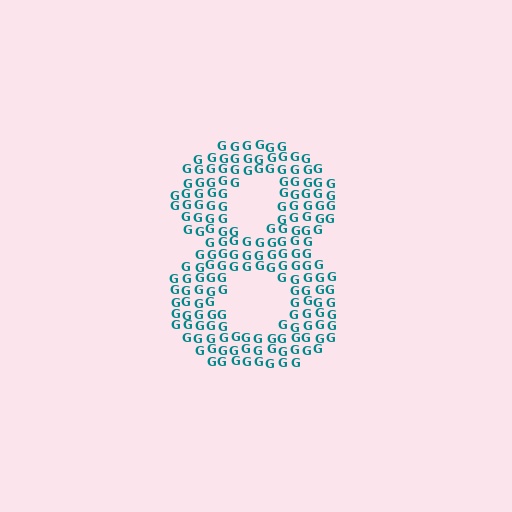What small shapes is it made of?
It is made of small letter G's.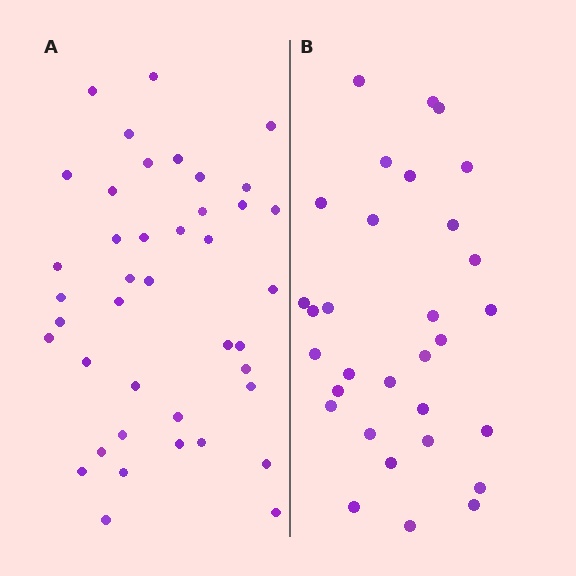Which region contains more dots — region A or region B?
Region A (the left region) has more dots.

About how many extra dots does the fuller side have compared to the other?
Region A has roughly 10 or so more dots than region B.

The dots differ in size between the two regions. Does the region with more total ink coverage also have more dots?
No. Region B has more total ink coverage because its dots are larger, but region A actually contains more individual dots. Total area can be misleading — the number of items is what matters here.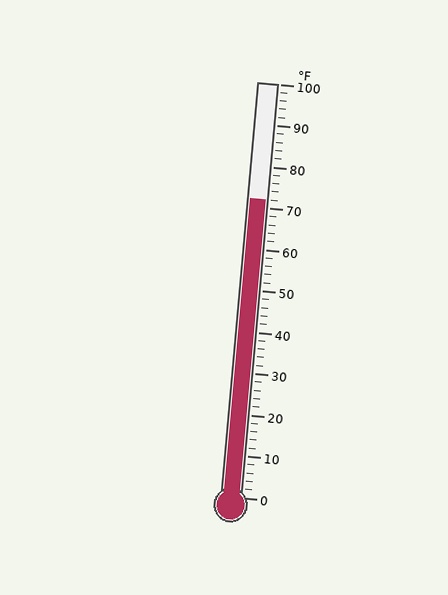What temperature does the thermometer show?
The thermometer shows approximately 72°F.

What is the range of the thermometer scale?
The thermometer scale ranges from 0°F to 100°F.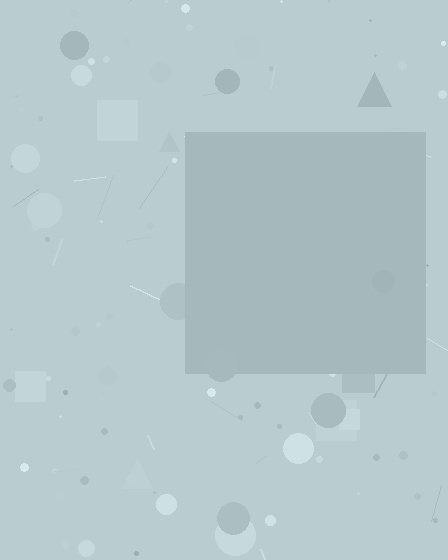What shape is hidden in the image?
A square is hidden in the image.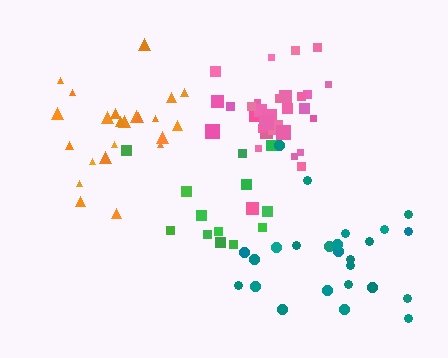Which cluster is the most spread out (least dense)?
Teal.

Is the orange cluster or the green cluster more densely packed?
Orange.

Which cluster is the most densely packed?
Pink.